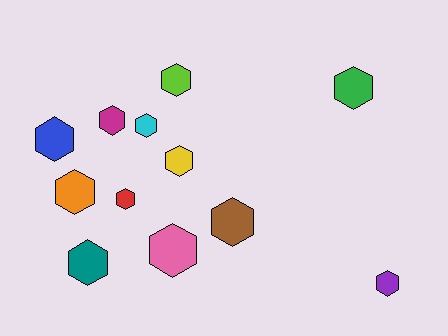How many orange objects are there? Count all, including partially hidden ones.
There is 1 orange object.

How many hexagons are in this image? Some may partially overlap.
There are 12 hexagons.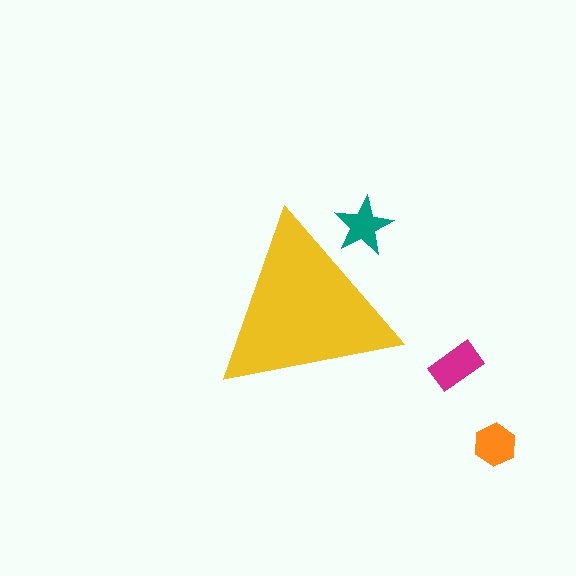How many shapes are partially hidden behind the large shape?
1 shape is partially hidden.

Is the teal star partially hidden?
Yes, the teal star is partially hidden behind the yellow triangle.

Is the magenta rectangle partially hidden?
No, the magenta rectangle is fully visible.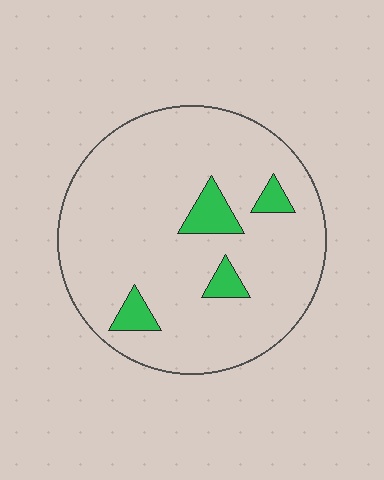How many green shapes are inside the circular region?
4.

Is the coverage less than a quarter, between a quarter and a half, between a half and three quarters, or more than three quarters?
Less than a quarter.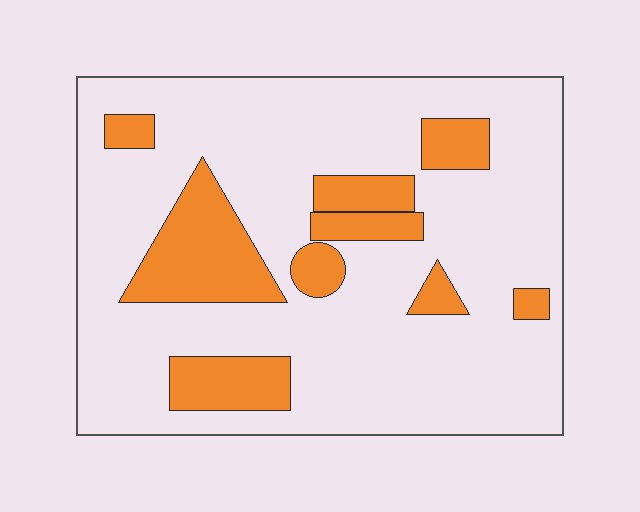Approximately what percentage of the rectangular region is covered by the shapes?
Approximately 20%.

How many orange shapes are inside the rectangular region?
9.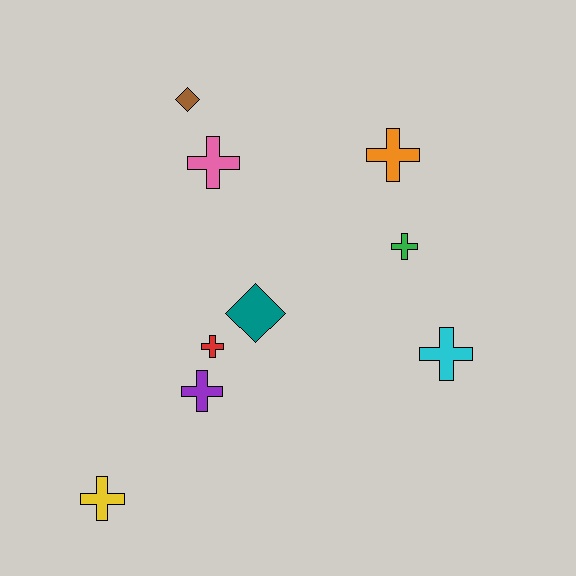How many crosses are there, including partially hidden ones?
There are 7 crosses.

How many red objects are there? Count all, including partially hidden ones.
There is 1 red object.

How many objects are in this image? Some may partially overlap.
There are 9 objects.